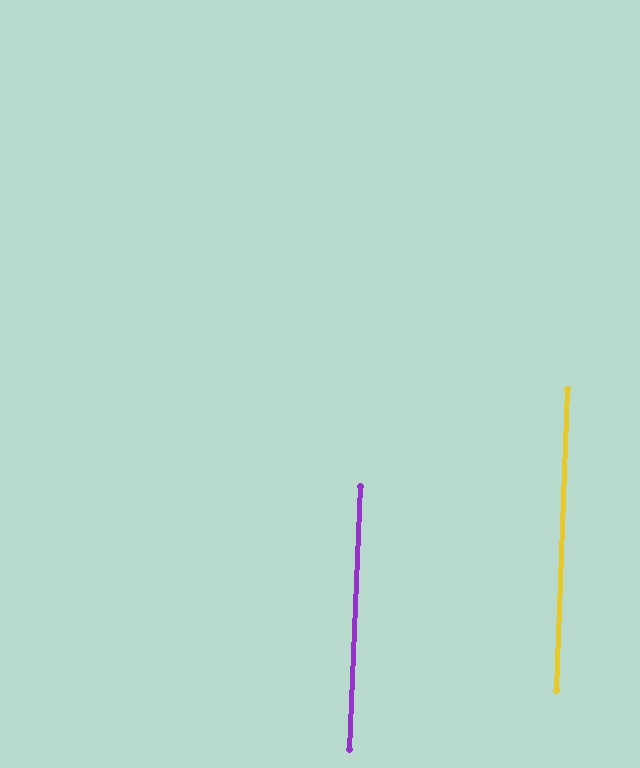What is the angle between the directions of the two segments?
Approximately 0 degrees.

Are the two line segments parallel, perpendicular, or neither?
Parallel — their directions differ by only 0.3°.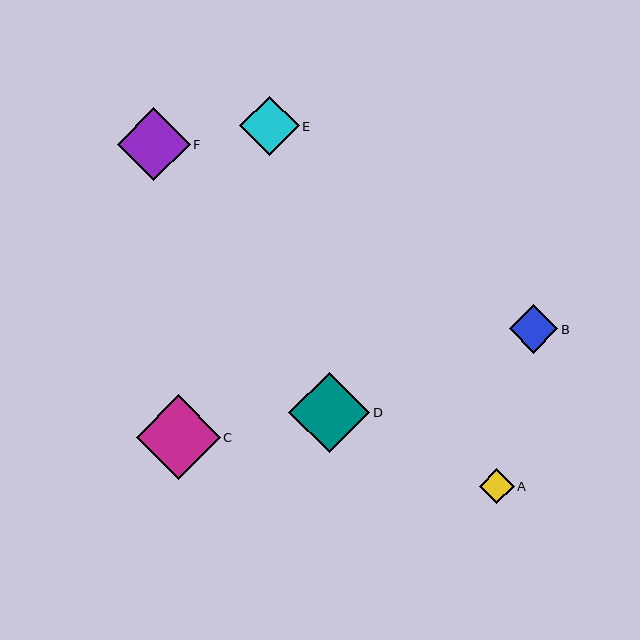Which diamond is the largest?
Diamond C is the largest with a size of approximately 84 pixels.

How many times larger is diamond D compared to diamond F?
Diamond D is approximately 1.1 times the size of diamond F.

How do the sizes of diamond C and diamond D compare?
Diamond C and diamond D are approximately the same size.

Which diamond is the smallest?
Diamond A is the smallest with a size of approximately 35 pixels.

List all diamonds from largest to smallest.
From largest to smallest: C, D, F, E, B, A.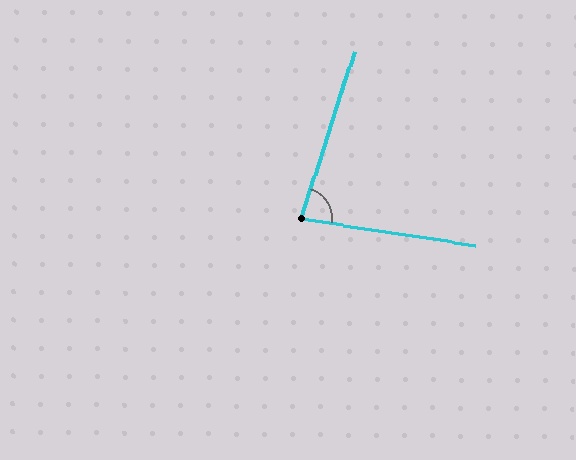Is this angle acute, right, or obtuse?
It is acute.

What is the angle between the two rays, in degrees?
Approximately 81 degrees.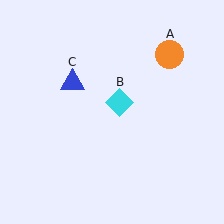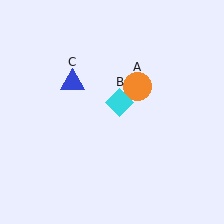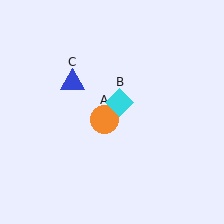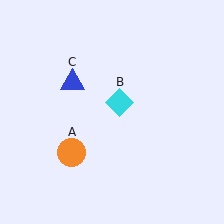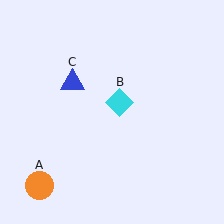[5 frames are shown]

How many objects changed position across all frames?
1 object changed position: orange circle (object A).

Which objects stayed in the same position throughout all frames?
Cyan diamond (object B) and blue triangle (object C) remained stationary.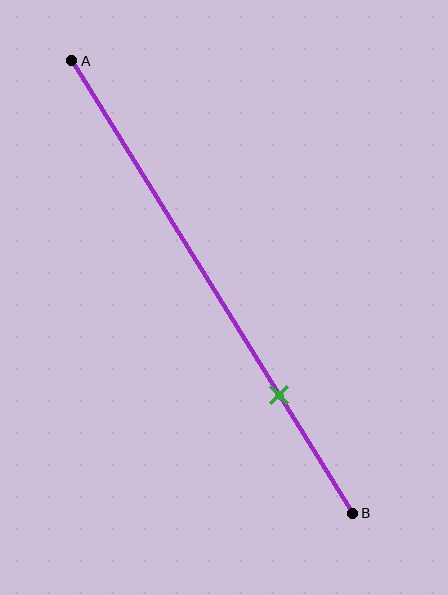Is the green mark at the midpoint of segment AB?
No, the mark is at about 75% from A, not at the 50% midpoint.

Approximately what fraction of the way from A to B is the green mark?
The green mark is approximately 75% of the way from A to B.